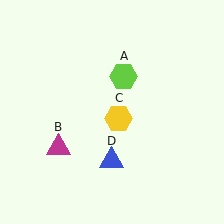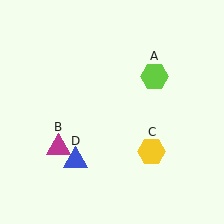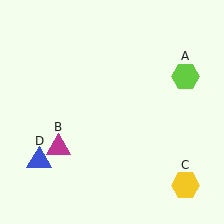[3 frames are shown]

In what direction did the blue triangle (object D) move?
The blue triangle (object D) moved left.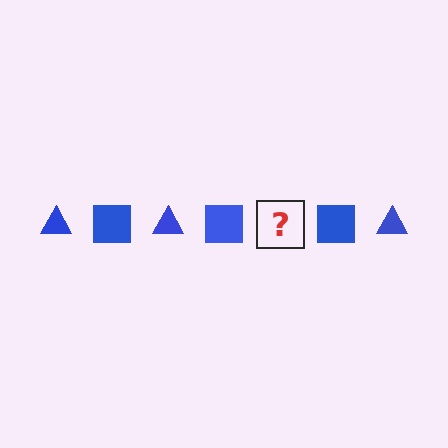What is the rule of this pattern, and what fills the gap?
The rule is that the pattern cycles through triangle, square shapes in blue. The gap should be filled with a blue triangle.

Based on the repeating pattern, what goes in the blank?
The blank should be a blue triangle.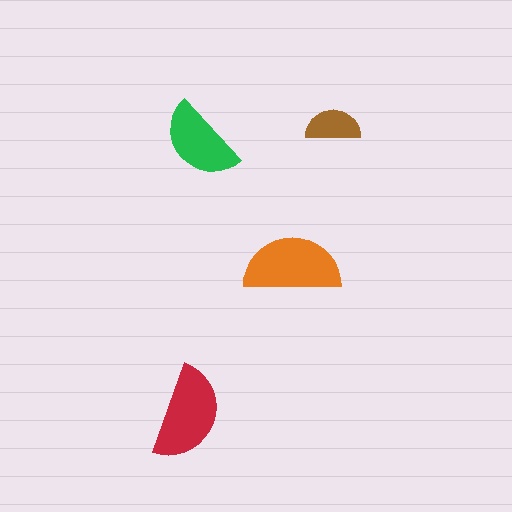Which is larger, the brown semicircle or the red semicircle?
The red one.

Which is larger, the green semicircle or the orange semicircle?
The orange one.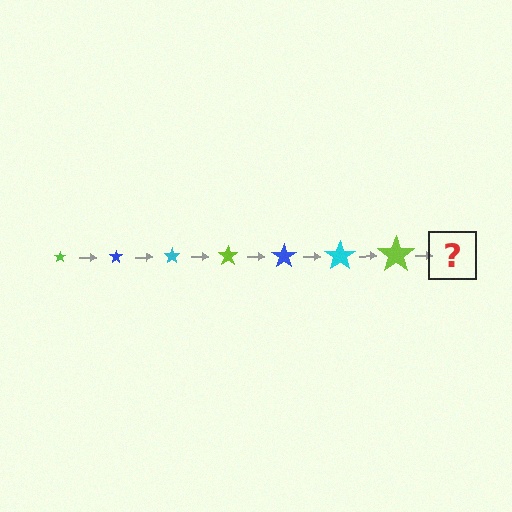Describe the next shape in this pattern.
It should be a blue star, larger than the previous one.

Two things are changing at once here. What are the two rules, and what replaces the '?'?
The two rules are that the star grows larger each step and the color cycles through lime, blue, and cyan. The '?' should be a blue star, larger than the previous one.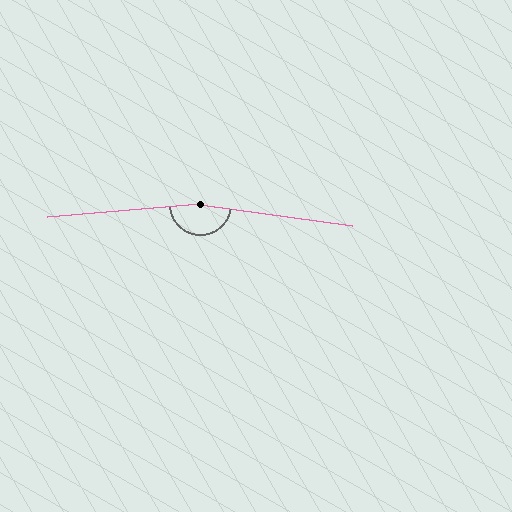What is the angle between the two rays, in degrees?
Approximately 167 degrees.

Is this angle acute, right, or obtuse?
It is obtuse.